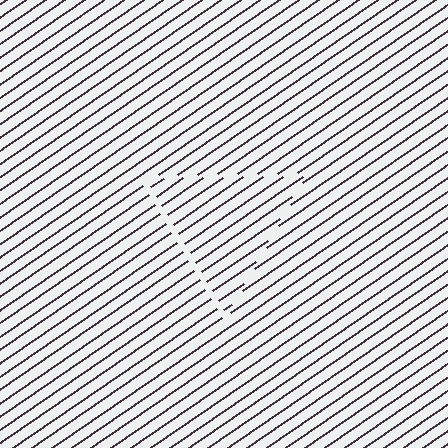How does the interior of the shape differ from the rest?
The interior of the shape contains the same grating, shifted by half a period — the contour is defined by the phase discontinuity where line-ends from the inner and outer gratings abut.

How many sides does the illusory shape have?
3 sides — the line-ends trace a triangle.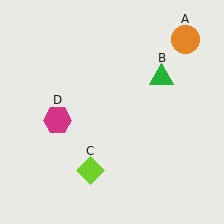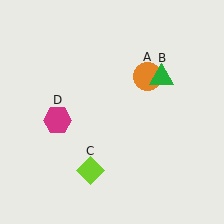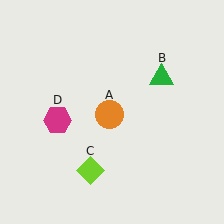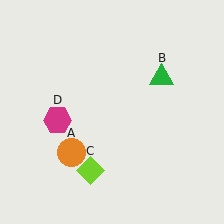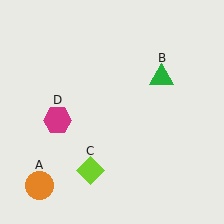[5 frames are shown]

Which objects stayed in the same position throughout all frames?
Green triangle (object B) and lime diamond (object C) and magenta hexagon (object D) remained stationary.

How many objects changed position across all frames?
1 object changed position: orange circle (object A).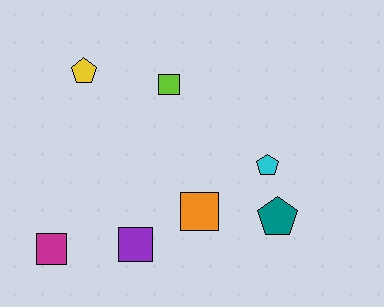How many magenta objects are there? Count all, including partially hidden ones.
There is 1 magenta object.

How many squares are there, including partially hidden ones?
There are 4 squares.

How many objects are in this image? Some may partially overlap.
There are 7 objects.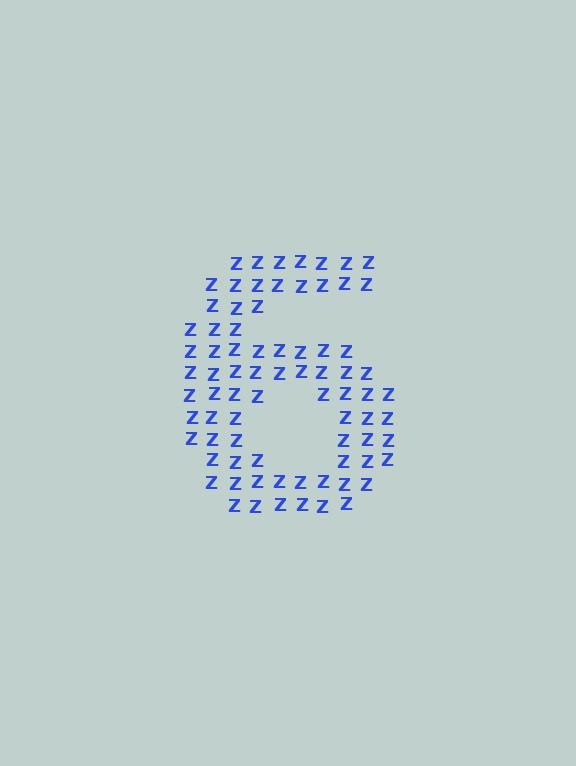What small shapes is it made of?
It is made of small letter Z's.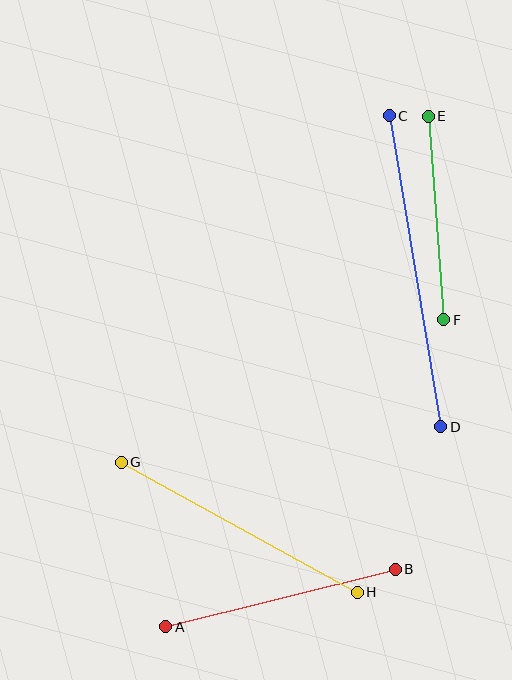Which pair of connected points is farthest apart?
Points C and D are farthest apart.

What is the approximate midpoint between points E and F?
The midpoint is at approximately (436, 218) pixels.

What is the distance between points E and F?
The distance is approximately 204 pixels.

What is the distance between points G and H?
The distance is approximately 269 pixels.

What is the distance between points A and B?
The distance is approximately 236 pixels.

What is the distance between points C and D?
The distance is approximately 316 pixels.